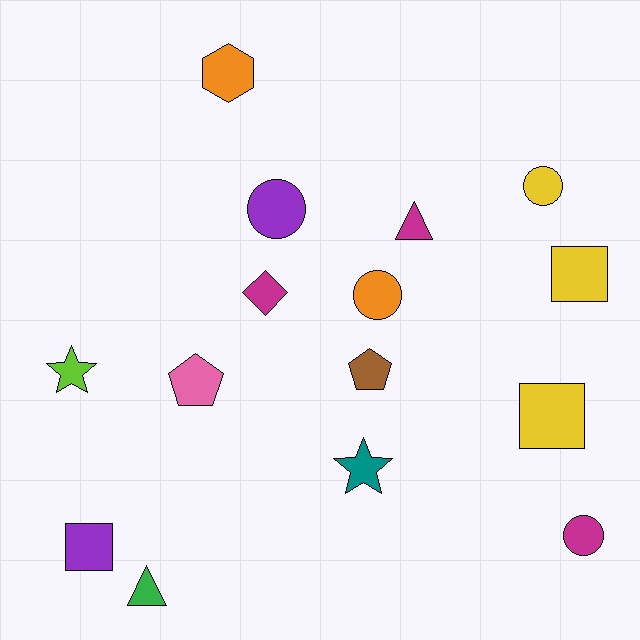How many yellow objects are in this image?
There are 3 yellow objects.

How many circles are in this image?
There are 4 circles.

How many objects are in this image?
There are 15 objects.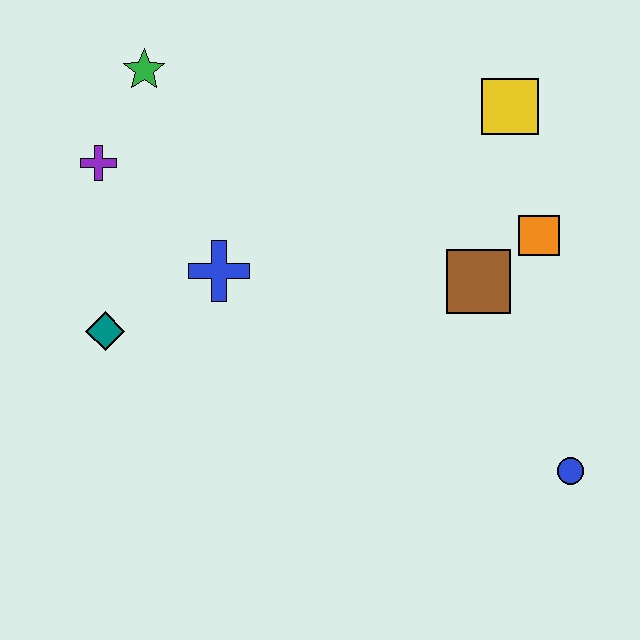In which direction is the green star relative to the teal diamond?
The green star is above the teal diamond.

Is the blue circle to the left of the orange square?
No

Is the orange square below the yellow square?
Yes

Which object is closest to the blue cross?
The teal diamond is closest to the blue cross.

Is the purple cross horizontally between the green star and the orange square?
No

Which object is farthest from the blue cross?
The blue circle is farthest from the blue cross.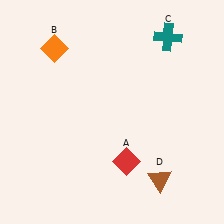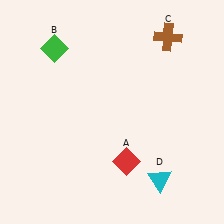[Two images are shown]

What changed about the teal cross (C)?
In Image 1, C is teal. In Image 2, it changed to brown.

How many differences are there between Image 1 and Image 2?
There are 3 differences between the two images.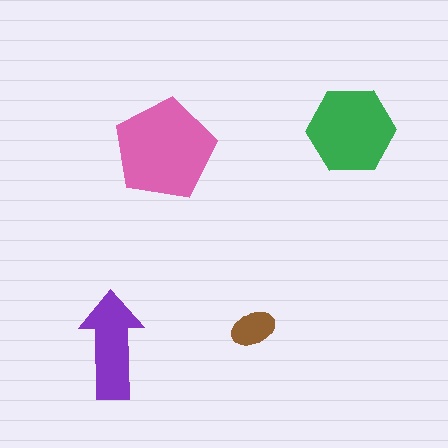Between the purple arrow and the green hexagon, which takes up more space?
The green hexagon.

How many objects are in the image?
There are 4 objects in the image.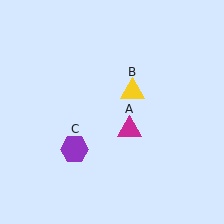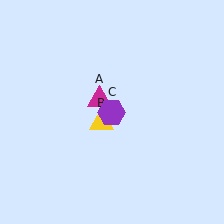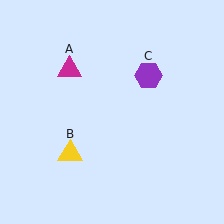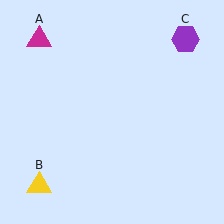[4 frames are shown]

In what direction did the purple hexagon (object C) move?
The purple hexagon (object C) moved up and to the right.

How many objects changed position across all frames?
3 objects changed position: magenta triangle (object A), yellow triangle (object B), purple hexagon (object C).